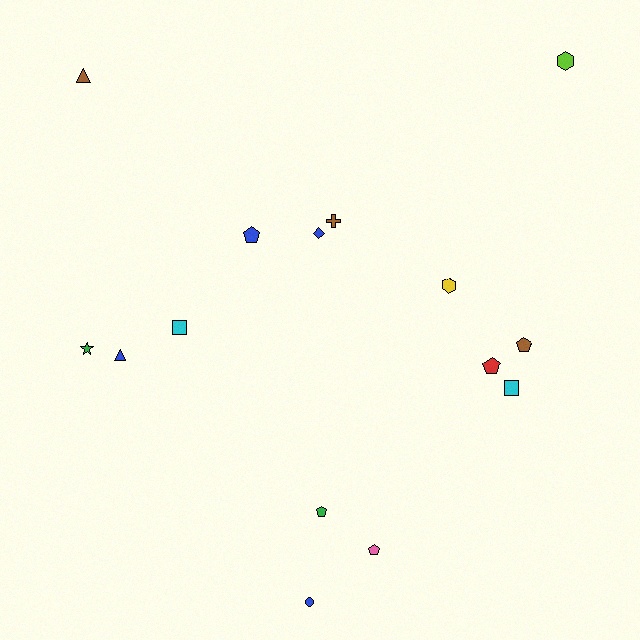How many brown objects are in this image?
There are 3 brown objects.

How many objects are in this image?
There are 15 objects.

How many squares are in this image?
There are 2 squares.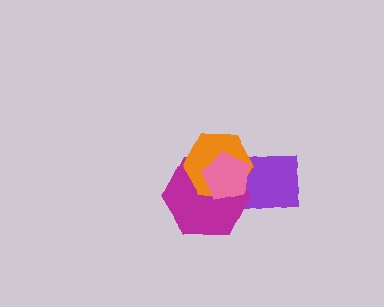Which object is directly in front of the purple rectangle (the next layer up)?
The magenta hexagon is directly in front of the purple rectangle.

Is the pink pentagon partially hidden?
No, no other shape covers it.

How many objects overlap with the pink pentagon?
3 objects overlap with the pink pentagon.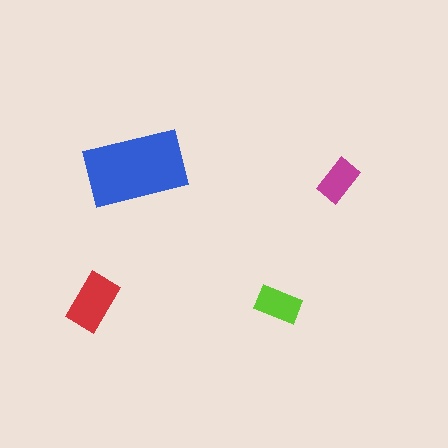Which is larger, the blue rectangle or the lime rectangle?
The blue one.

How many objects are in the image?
There are 4 objects in the image.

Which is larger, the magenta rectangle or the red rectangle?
The red one.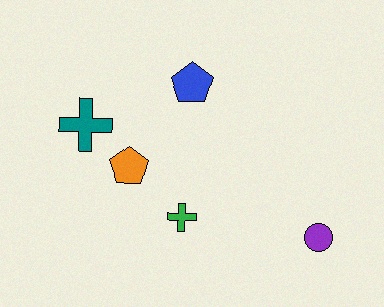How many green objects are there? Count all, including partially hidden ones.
There is 1 green object.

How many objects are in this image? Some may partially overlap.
There are 5 objects.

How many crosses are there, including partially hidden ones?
There are 2 crosses.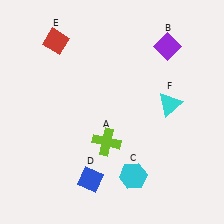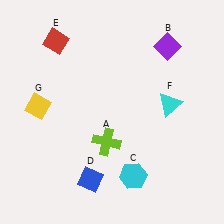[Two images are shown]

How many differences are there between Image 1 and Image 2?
There is 1 difference between the two images.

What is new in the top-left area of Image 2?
A yellow diamond (G) was added in the top-left area of Image 2.